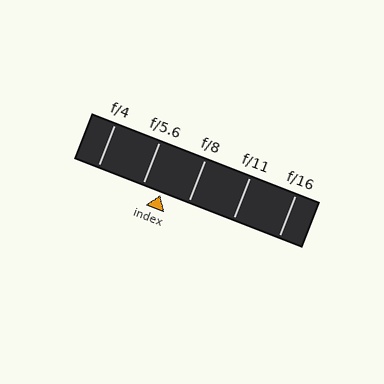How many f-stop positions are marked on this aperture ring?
There are 5 f-stop positions marked.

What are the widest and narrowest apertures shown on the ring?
The widest aperture shown is f/4 and the narrowest is f/16.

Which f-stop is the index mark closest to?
The index mark is closest to f/5.6.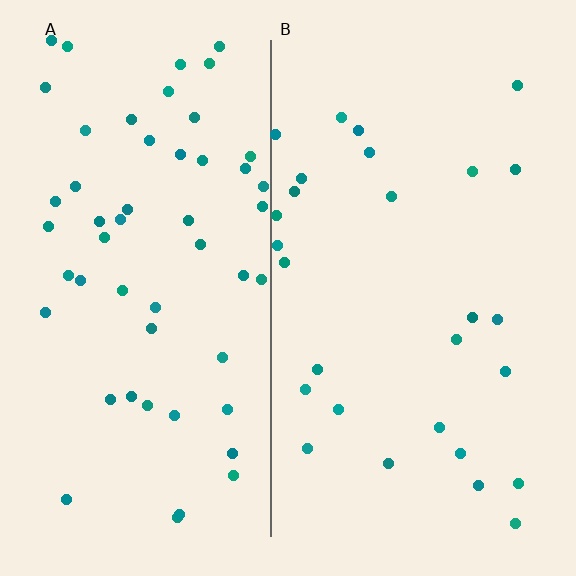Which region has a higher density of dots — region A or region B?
A (the left).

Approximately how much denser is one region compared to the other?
Approximately 1.9× — region A over region B.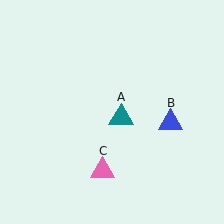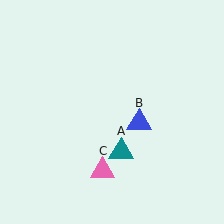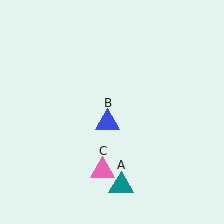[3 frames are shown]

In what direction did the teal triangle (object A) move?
The teal triangle (object A) moved down.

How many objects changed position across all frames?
2 objects changed position: teal triangle (object A), blue triangle (object B).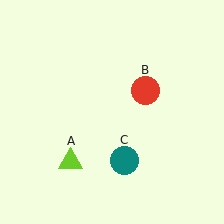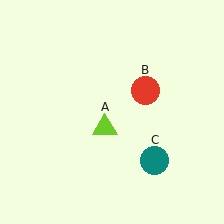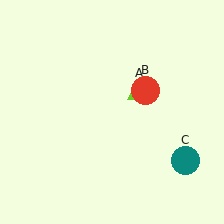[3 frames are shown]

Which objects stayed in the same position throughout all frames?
Red circle (object B) remained stationary.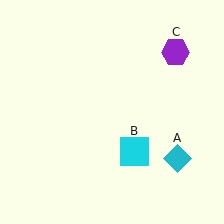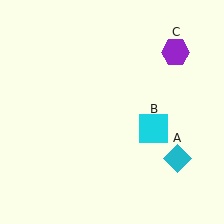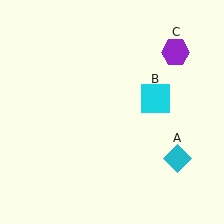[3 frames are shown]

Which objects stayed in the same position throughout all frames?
Cyan diamond (object A) and purple hexagon (object C) remained stationary.